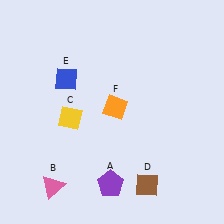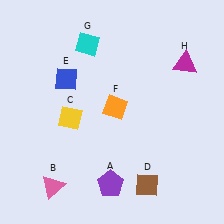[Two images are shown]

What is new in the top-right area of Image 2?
A magenta triangle (H) was added in the top-right area of Image 2.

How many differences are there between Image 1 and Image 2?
There are 2 differences between the two images.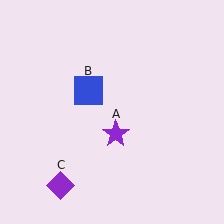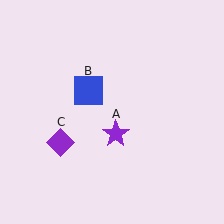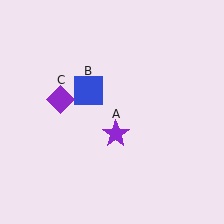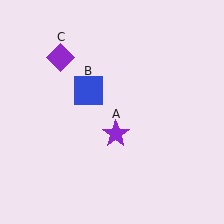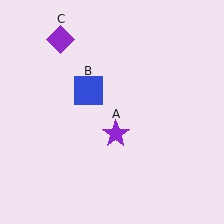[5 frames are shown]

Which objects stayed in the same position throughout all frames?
Purple star (object A) and blue square (object B) remained stationary.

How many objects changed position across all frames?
1 object changed position: purple diamond (object C).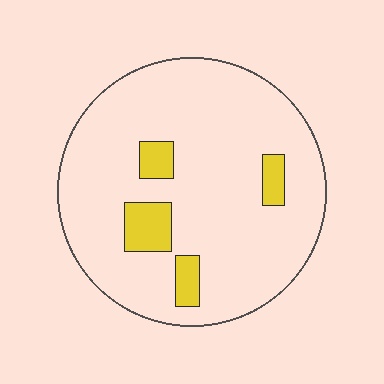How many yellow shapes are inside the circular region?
4.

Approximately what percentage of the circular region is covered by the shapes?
Approximately 10%.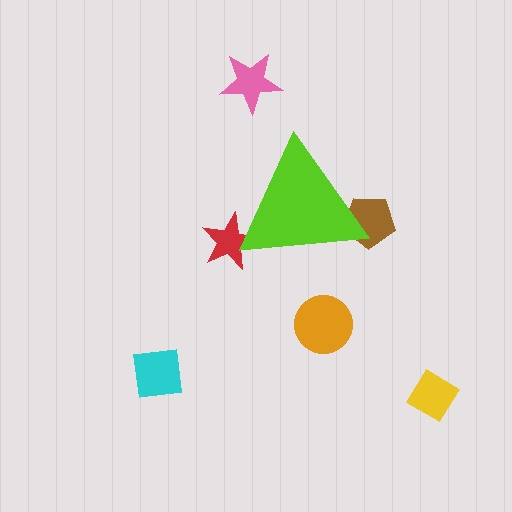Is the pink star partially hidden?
No, the pink star is fully visible.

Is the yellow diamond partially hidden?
No, the yellow diamond is fully visible.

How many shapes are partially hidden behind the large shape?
2 shapes are partially hidden.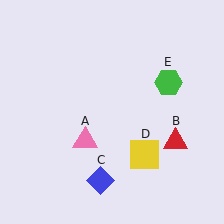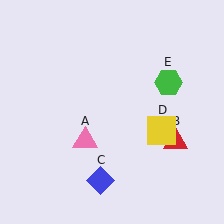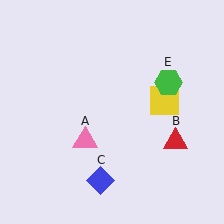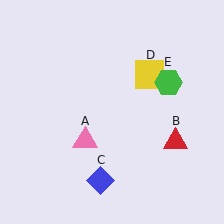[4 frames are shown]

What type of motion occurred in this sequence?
The yellow square (object D) rotated counterclockwise around the center of the scene.